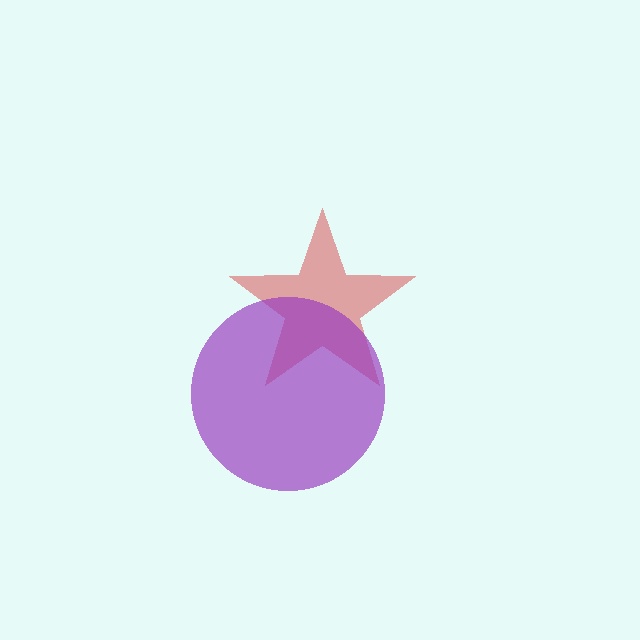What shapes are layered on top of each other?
The layered shapes are: a red star, a purple circle.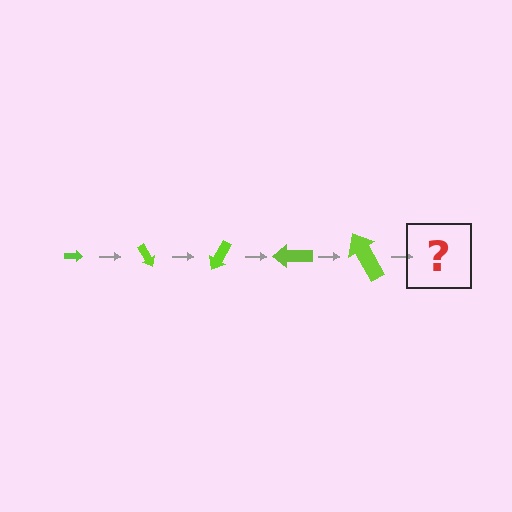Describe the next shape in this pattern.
It should be an arrow, larger than the previous one and rotated 300 degrees from the start.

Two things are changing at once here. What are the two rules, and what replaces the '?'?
The two rules are that the arrow grows larger each step and it rotates 60 degrees each step. The '?' should be an arrow, larger than the previous one and rotated 300 degrees from the start.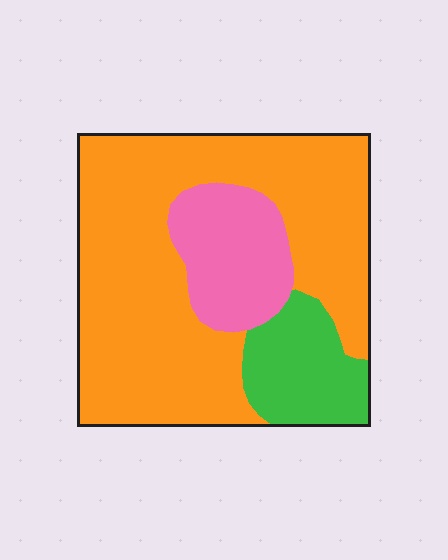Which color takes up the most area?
Orange, at roughly 70%.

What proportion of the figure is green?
Green covers roughly 15% of the figure.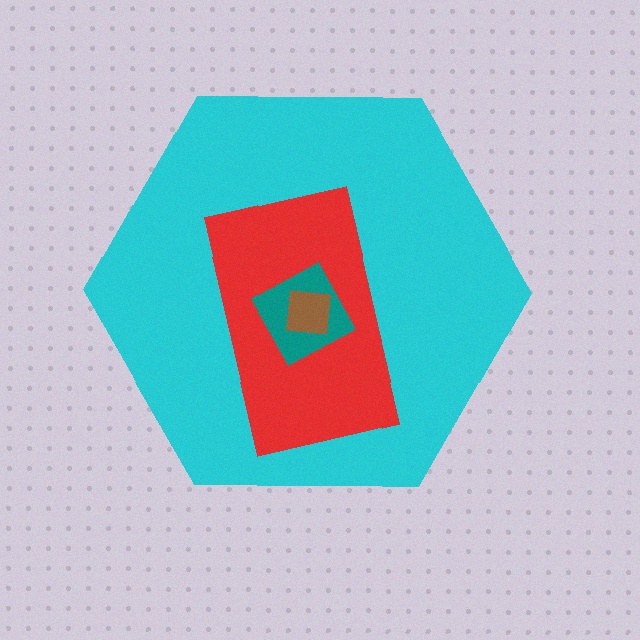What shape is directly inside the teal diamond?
The brown square.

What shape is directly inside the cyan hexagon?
The red rectangle.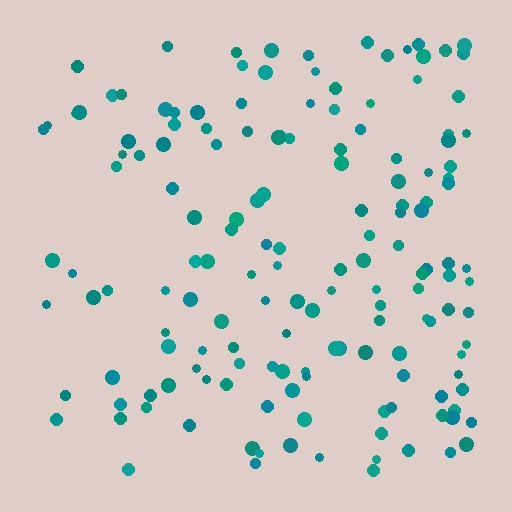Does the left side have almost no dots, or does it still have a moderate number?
Still a moderate number, just noticeably fewer than the right.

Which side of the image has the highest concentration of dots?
The right.